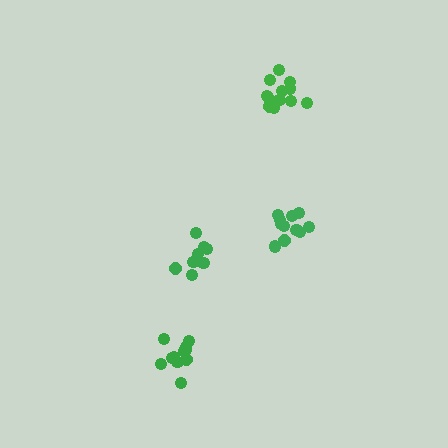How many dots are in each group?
Group 1: 11 dots, Group 2: 8 dots, Group 3: 13 dots, Group 4: 12 dots (44 total).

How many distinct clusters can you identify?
There are 4 distinct clusters.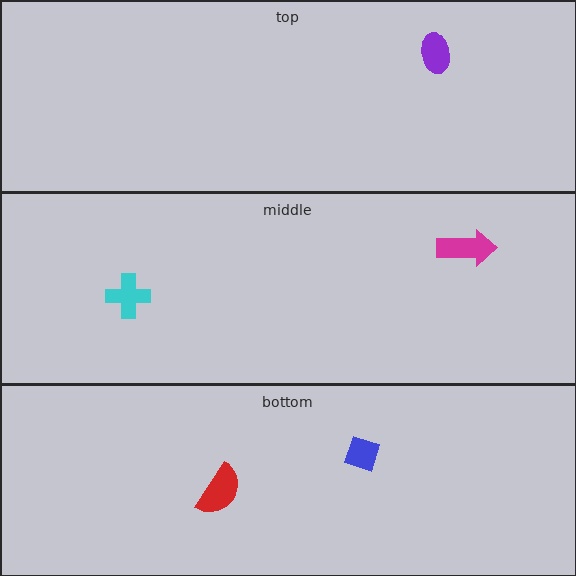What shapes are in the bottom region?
The red semicircle, the blue diamond.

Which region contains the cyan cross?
The middle region.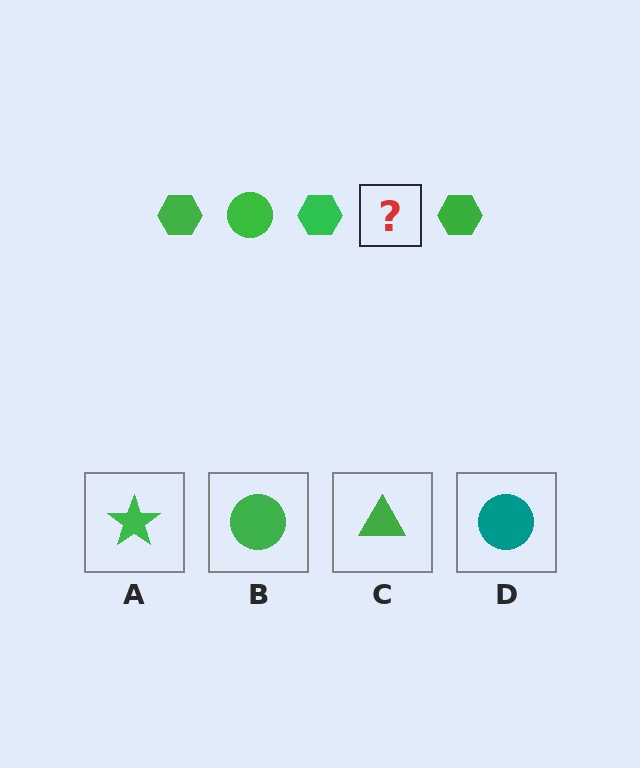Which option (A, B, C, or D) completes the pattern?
B.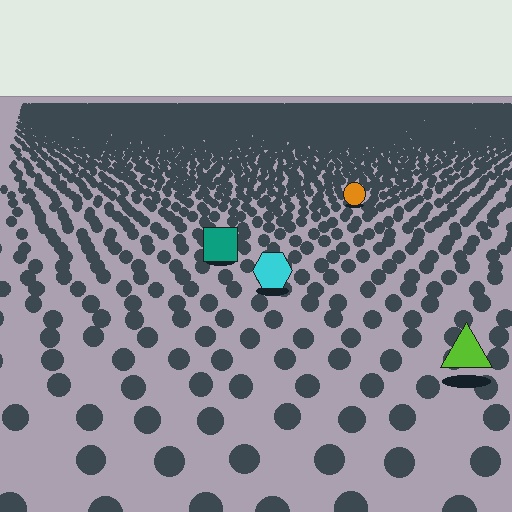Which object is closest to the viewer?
The lime triangle is closest. The texture marks near it are larger and more spread out.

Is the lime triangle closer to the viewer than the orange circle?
Yes. The lime triangle is closer — you can tell from the texture gradient: the ground texture is coarser near it.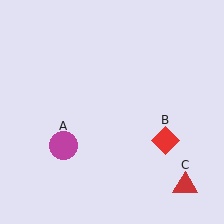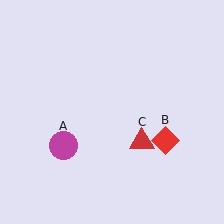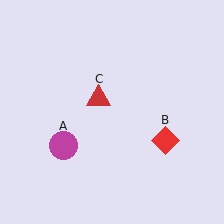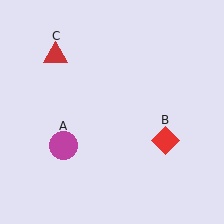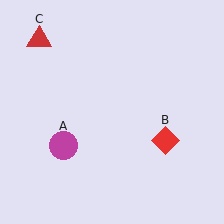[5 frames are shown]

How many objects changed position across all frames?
1 object changed position: red triangle (object C).